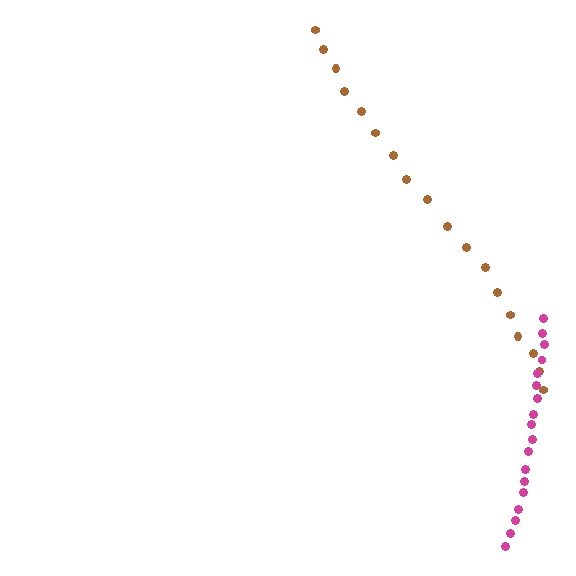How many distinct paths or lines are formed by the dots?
There are 2 distinct paths.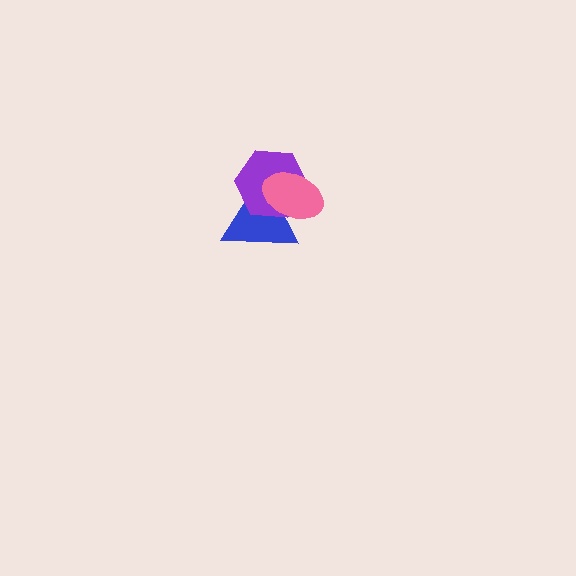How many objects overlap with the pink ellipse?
2 objects overlap with the pink ellipse.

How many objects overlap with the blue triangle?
2 objects overlap with the blue triangle.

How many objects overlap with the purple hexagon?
2 objects overlap with the purple hexagon.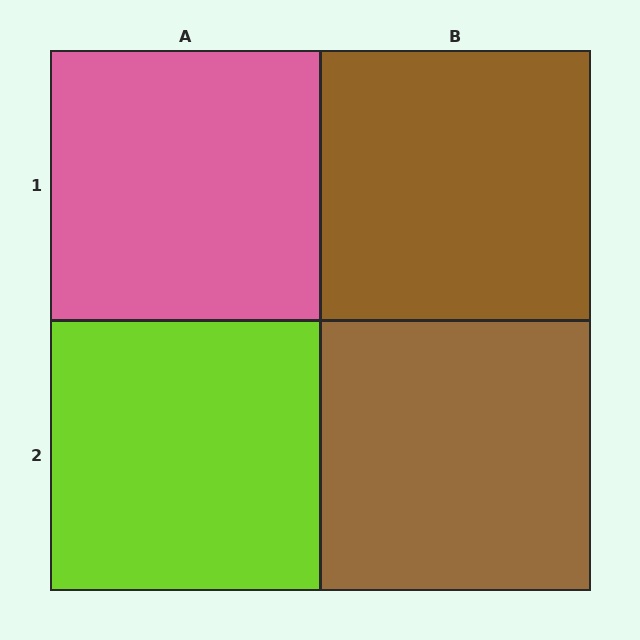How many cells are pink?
1 cell is pink.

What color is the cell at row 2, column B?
Brown.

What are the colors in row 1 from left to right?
Pink, brown.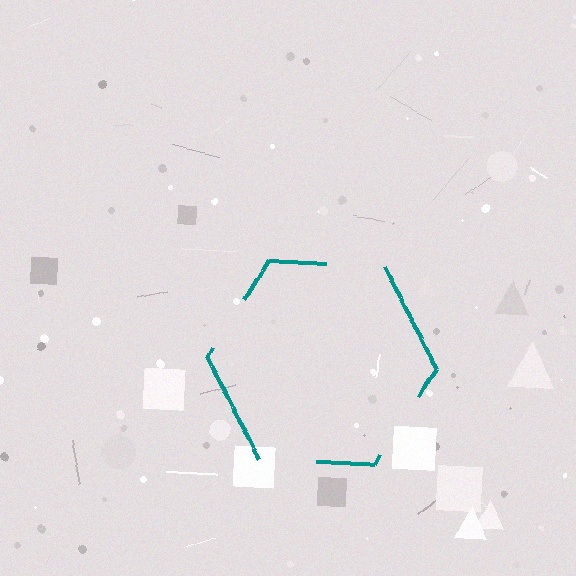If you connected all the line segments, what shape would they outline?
They would outline a hexagon.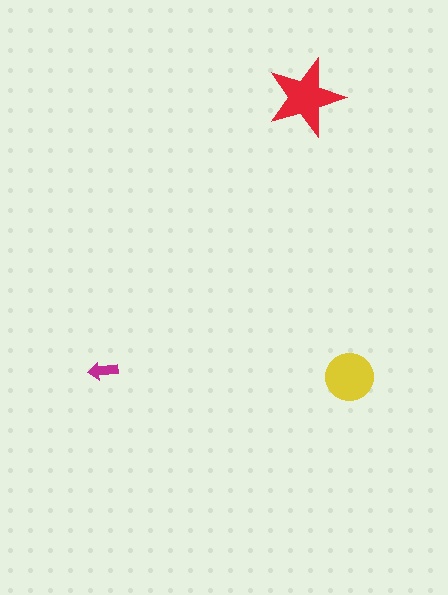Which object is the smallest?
The magenta arrow.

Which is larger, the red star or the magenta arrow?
The red star.